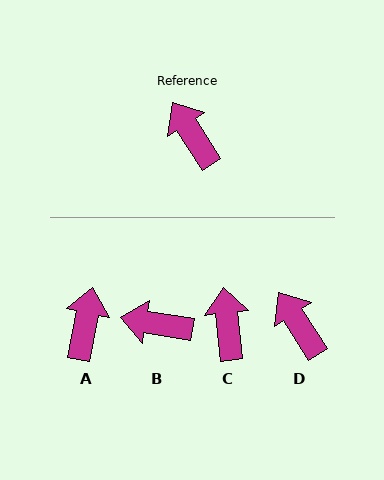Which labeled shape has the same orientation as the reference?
D.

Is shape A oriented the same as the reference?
No, it is off by about 44 degrees.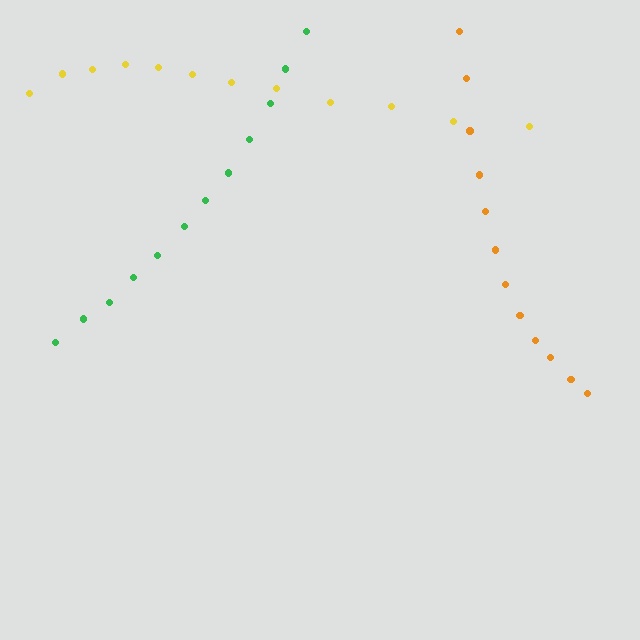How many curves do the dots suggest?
There are 3 distinct paths.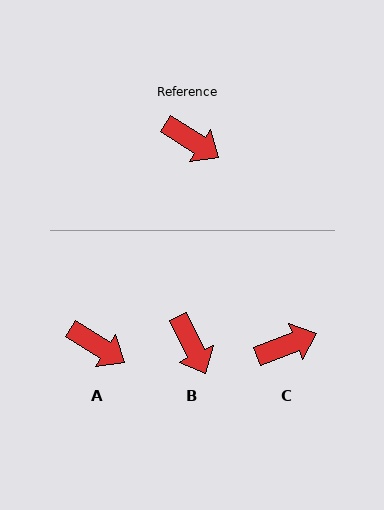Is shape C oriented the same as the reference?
No, it is off by about 54 degrees.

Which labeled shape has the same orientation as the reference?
A.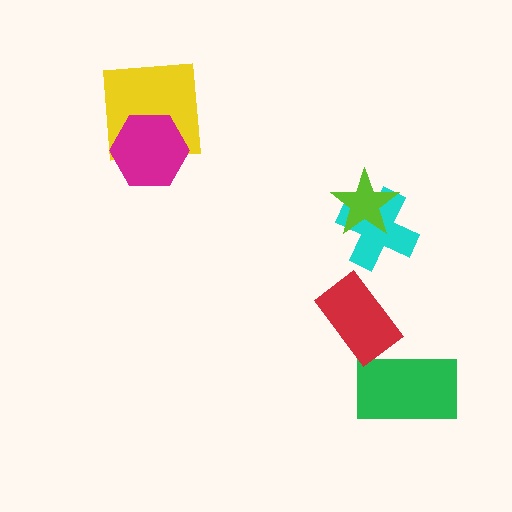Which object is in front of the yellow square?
The magenta hexagon is in front of the yellow square.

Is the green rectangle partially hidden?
No, no other shape covers it.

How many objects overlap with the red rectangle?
0 objects overlap with the red rectangle.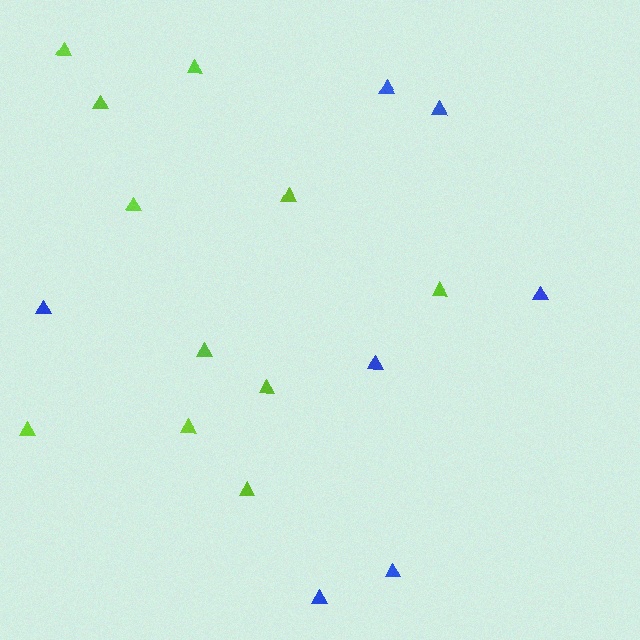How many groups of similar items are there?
There are 2 groups: one group of blue triangles (7) and one group of lime triangles (11).